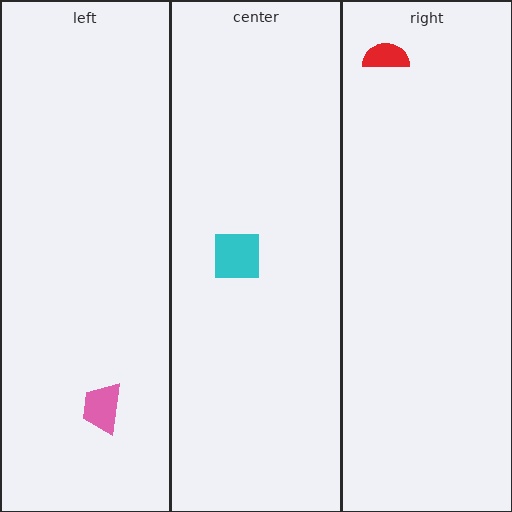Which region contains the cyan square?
The center region.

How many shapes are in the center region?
1.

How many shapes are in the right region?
1.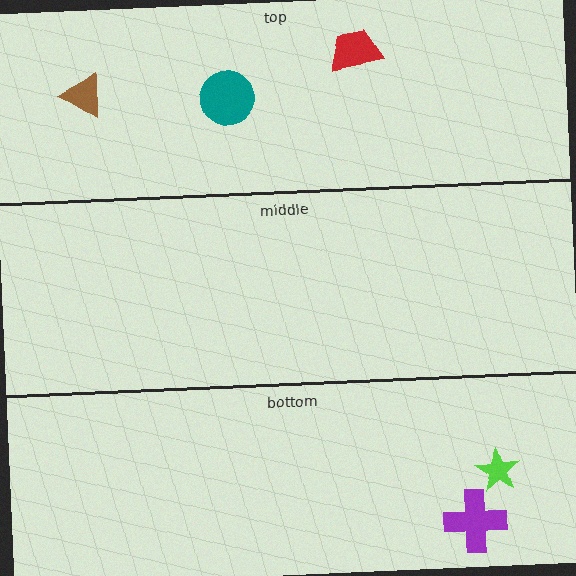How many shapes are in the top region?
3.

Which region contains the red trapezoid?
The top region.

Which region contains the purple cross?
The bottom region.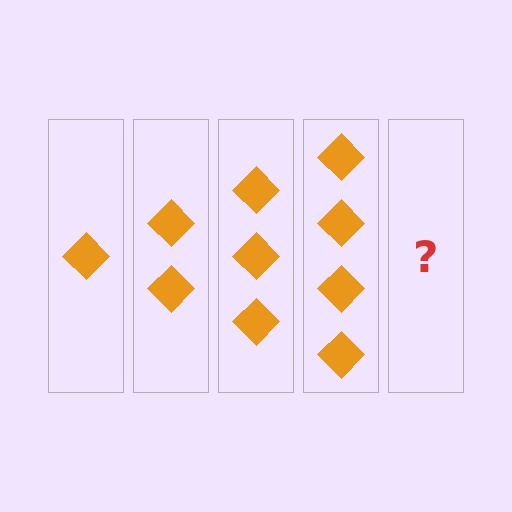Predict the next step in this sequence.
The next step is 5 diamonds.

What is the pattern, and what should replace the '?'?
The pattern is that each step adds one more diamond. The '?' should be 5 diamonds.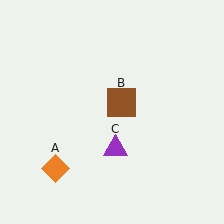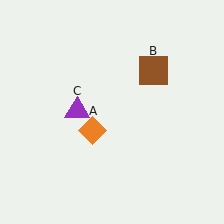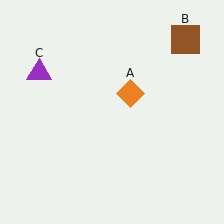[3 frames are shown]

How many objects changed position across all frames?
3 objects changed position: orange diamond (object A), brown square (object B), purple triangle (object C).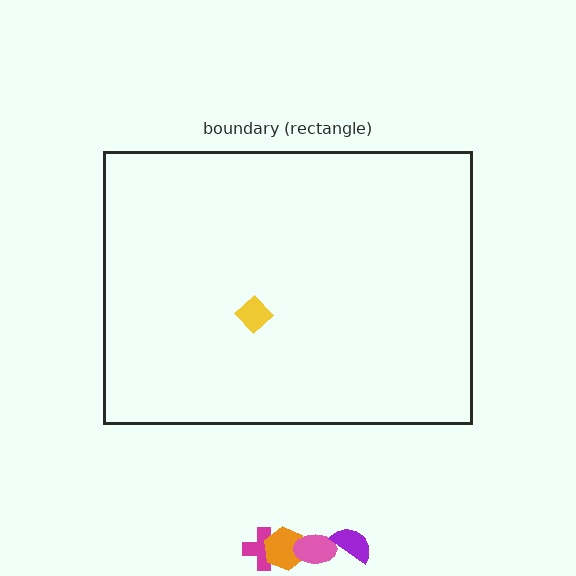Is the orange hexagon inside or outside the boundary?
Outside.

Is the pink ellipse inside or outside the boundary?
Outside.